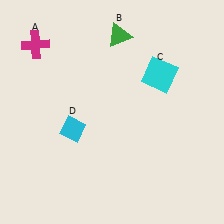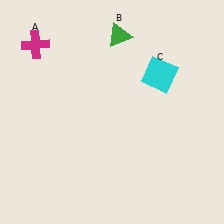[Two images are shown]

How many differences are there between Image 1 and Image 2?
There is 1 difference between the two images.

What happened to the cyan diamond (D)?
The cyan diamond (D) was removed in Image 2. It was in the bottom-left area of Image 1.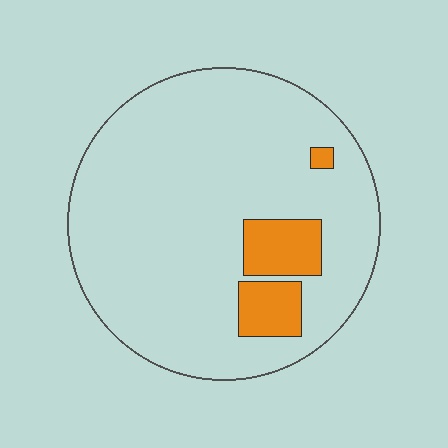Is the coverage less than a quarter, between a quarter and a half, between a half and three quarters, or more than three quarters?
Less than a quarter.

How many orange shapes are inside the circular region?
3.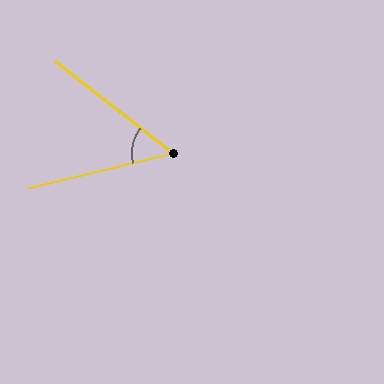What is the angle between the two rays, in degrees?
Approximately 52 degrees.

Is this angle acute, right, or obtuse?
It is acute.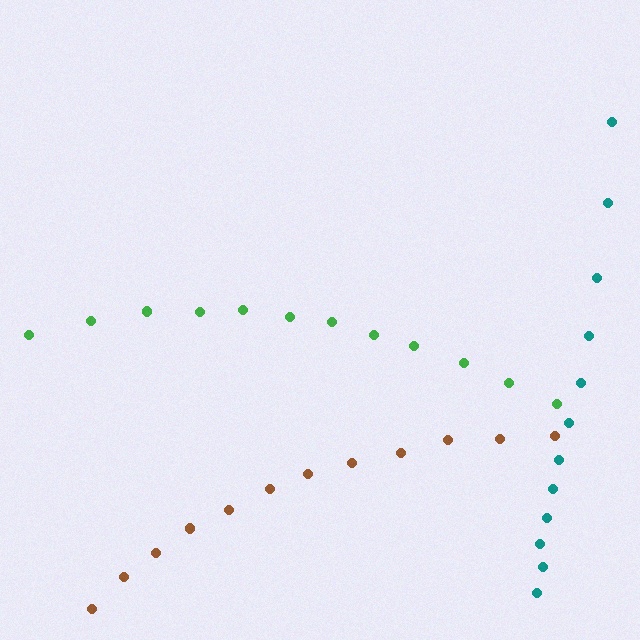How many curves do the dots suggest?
There are 3 distinct paths.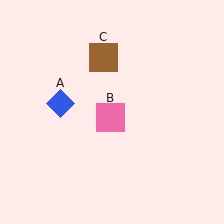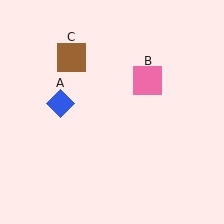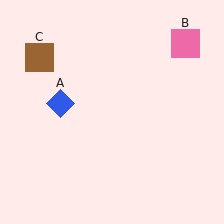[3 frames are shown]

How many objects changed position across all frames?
2 objects changed position: pink square (object B), brown square (object C).